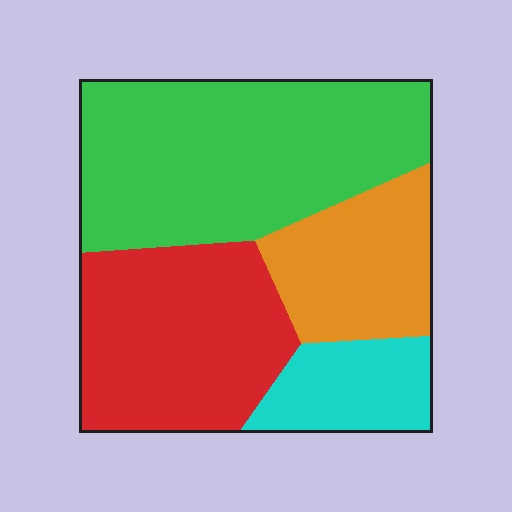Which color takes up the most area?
Green, at roughly 40%.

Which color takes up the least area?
Cyan, at roughly 10%.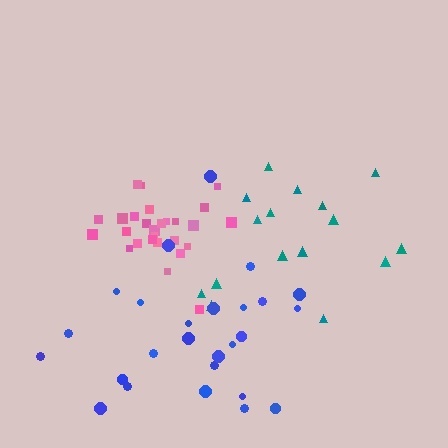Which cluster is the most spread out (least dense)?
Blue.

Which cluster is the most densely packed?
Pink.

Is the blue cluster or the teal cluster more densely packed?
Teal.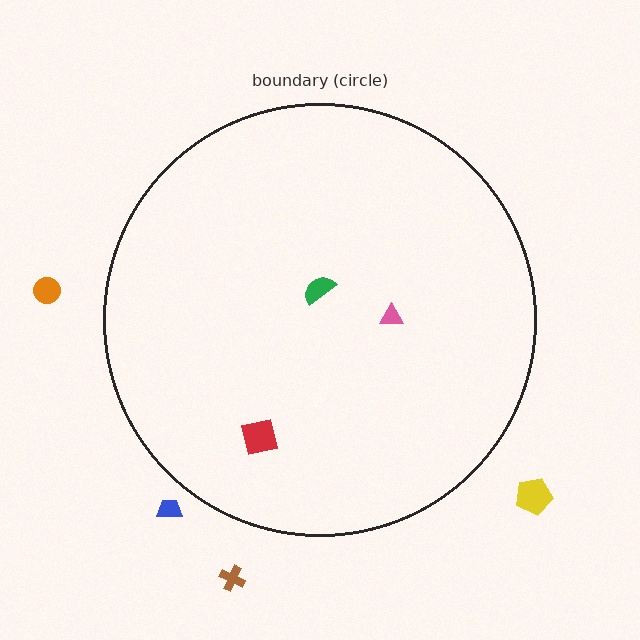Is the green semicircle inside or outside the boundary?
Inside.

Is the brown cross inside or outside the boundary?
Outside.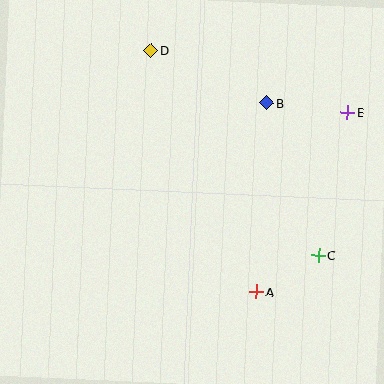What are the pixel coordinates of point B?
Point B is at (267, 103).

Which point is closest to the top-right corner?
Point E is closest to the top-right corner.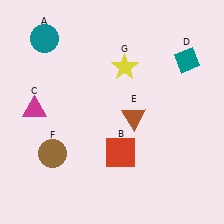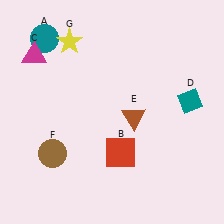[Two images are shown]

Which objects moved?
The objects that moved are: the magenta triangle (C), the teal diamond (D), the yellow star (G).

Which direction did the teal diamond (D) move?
The teal diamond (D) moved down.